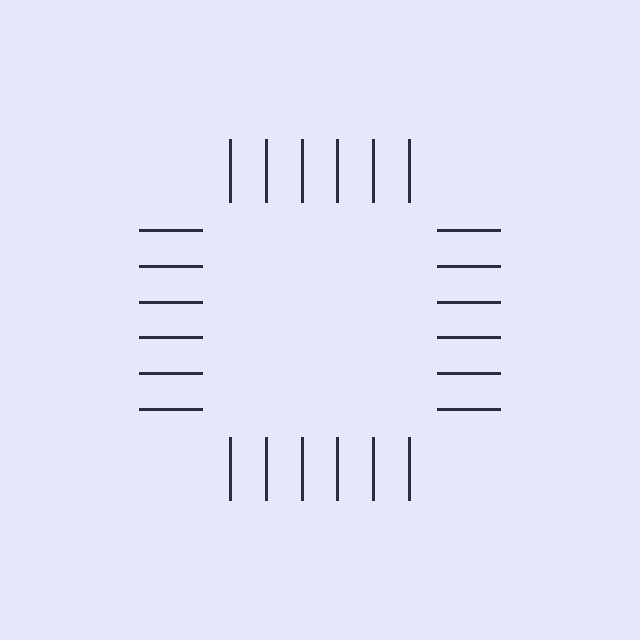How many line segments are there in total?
24 — 6 along each of the 4 edges.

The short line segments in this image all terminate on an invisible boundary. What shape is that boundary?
An illusory square — the line segments terminate on its edges but no continuous stroke is drawn.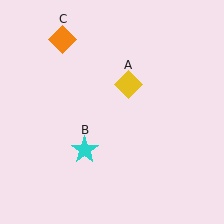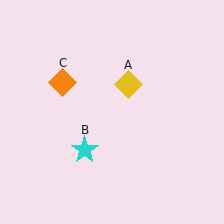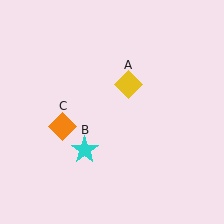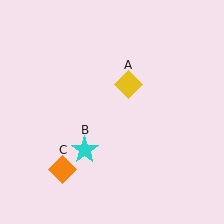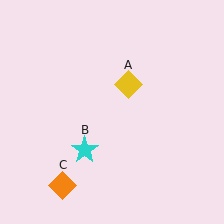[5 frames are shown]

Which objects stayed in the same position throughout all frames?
Yellow diamond (object A) and cyan star (object B) remained stationary.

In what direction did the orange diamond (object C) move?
The orange diamond (object C) moved down.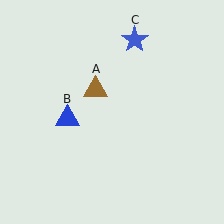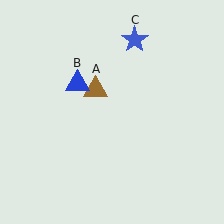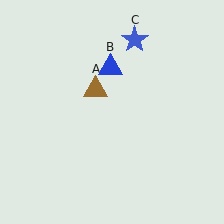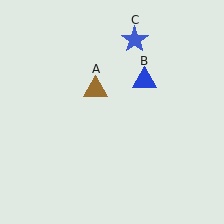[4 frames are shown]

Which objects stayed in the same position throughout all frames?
Brown triangle (object A) and blue star (object C) remained stationary.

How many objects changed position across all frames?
1 object changed position: blue triangle (object B).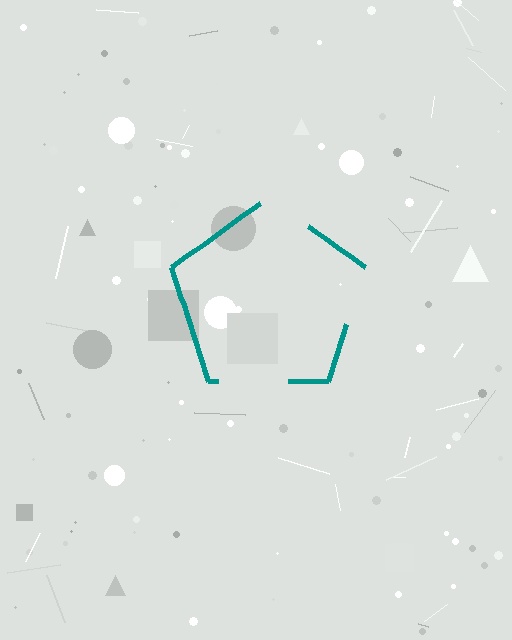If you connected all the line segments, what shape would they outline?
They would outline a pentagon.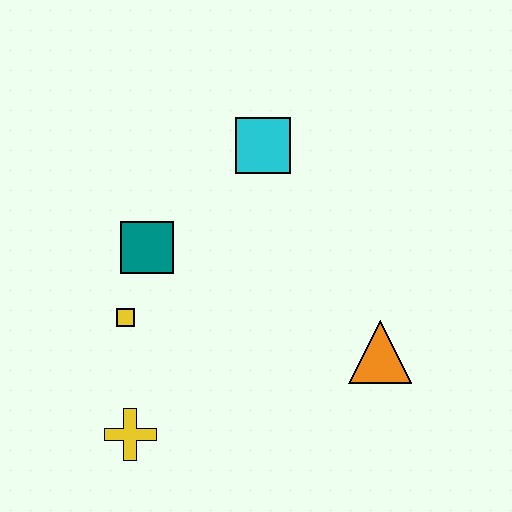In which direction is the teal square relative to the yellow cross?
The teal square is above the yellow cross.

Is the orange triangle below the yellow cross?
No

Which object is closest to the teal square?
The yellow square is closest to the teal square.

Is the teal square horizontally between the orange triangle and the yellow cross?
Yes